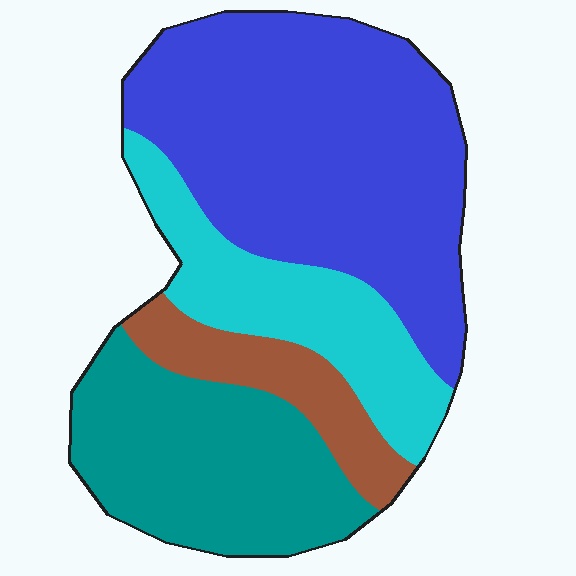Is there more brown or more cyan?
Cyan.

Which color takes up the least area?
Brown, at roughly 10%.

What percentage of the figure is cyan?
Cyan covers roughly 20% of the figure.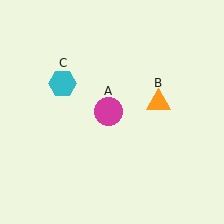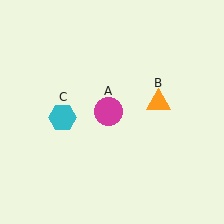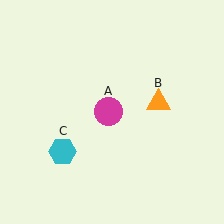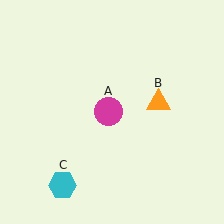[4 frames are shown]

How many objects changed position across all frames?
1 object changed position: cyan hexagon (object C).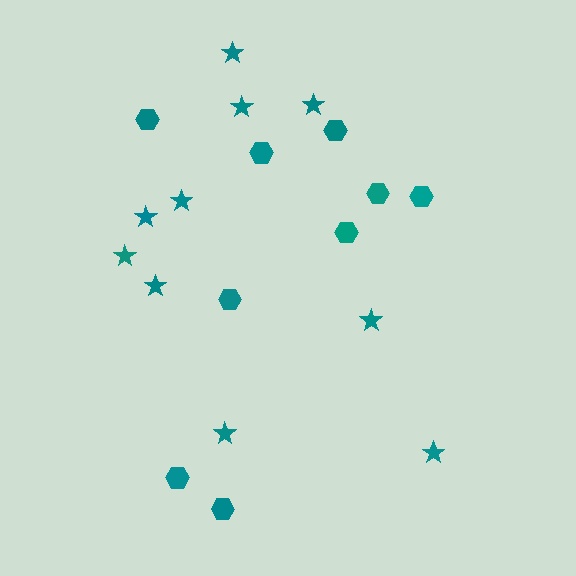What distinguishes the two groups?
There are 2 groups: one group of hexagons (9) and one group of stars (10).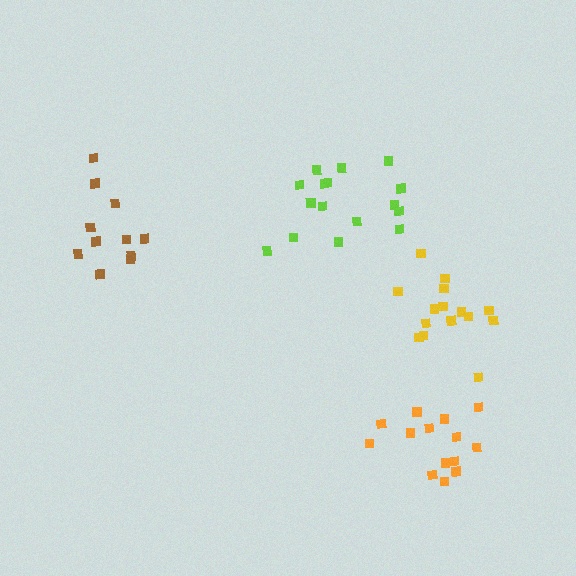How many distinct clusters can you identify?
There are 4 distinct clusters.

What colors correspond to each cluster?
The clusters are colored: yellow, brown, orange, lime.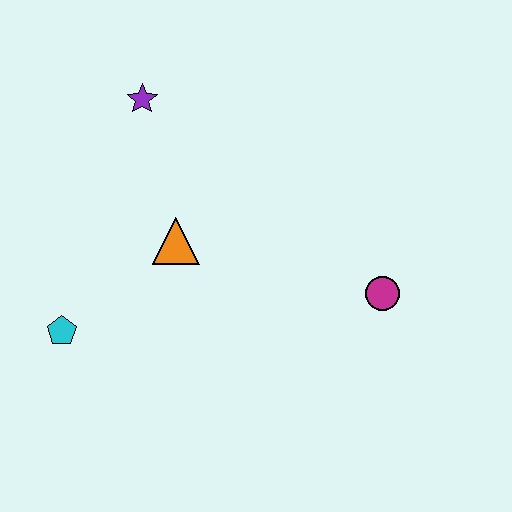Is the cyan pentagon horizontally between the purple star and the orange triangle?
No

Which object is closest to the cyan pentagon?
The orange triangle is closest to the cyan pentagon.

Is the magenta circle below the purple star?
Yes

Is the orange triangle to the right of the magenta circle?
No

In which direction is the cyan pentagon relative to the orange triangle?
The cyan pentagon is to the left of the orange triangle.